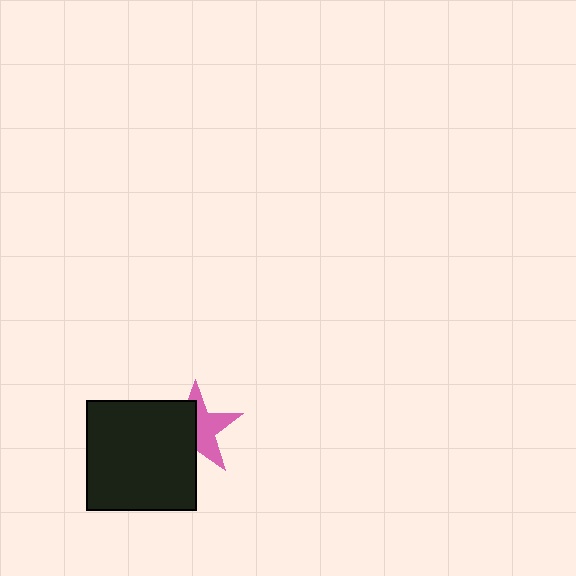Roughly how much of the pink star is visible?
About half of it is visible (roughly 49%).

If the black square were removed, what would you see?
You would see the complete pink star.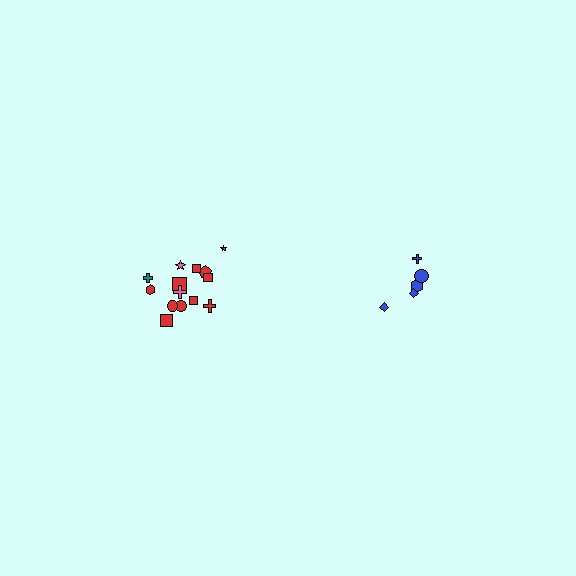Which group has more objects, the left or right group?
The left group.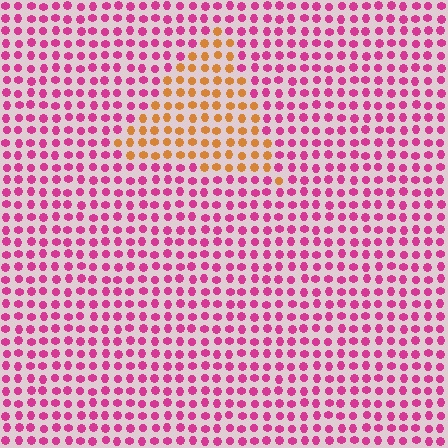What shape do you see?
I see a triangle.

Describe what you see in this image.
The image is filled with small magenta elements in a uniform arrangement. A triangle-shaped region is visible where the elements are tinted to a slightly different hue, forming a subtle color boundary.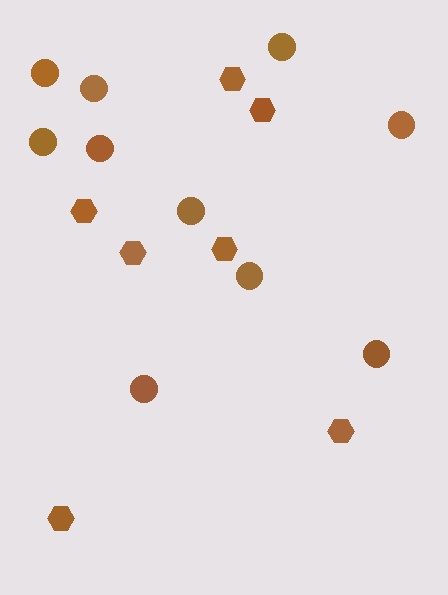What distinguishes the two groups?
There are 2 groups: one group of circles (10) and one group of hexagons (7).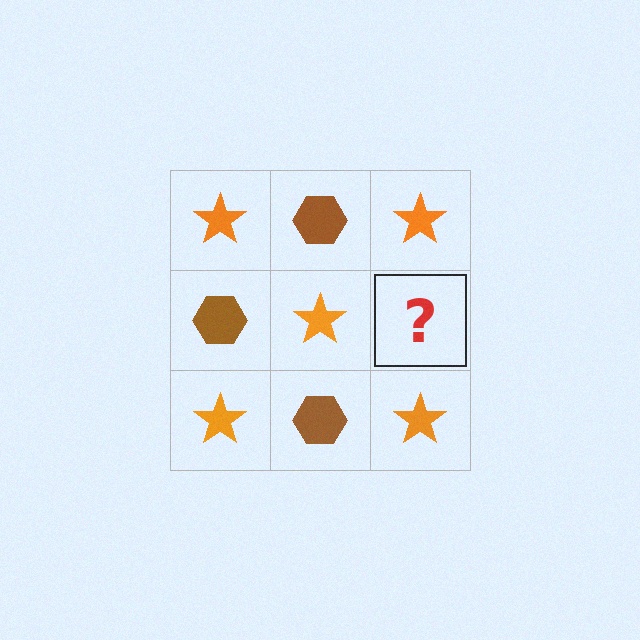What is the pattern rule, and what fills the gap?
The rule is that it alternates orange star and brown hexagon in a checkerboard pattern. The gap should be filled with a brown hexagon.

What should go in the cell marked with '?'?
The missing cell should contain a brown hexagon.